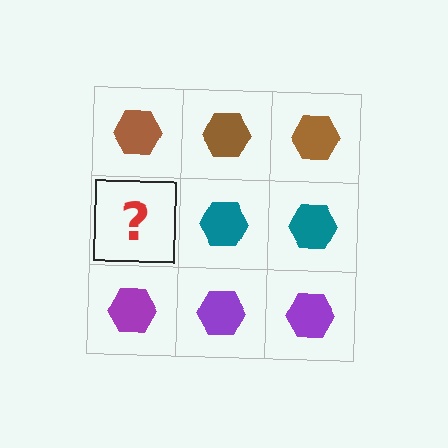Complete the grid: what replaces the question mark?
The question mark should be replaced with a teal hexagon.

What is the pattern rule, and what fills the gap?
The rule is that each row has a consistent color. The gap should be filled with a teal hexagon.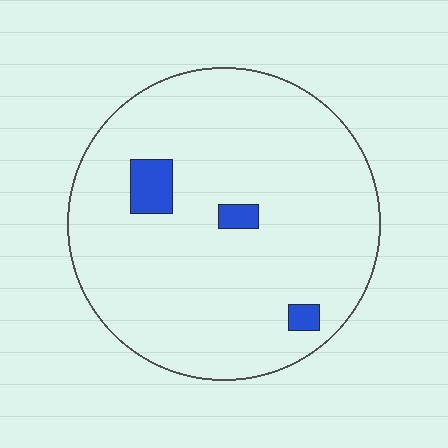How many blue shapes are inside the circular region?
3.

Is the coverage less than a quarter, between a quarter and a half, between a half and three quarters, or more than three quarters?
Less than a quarter.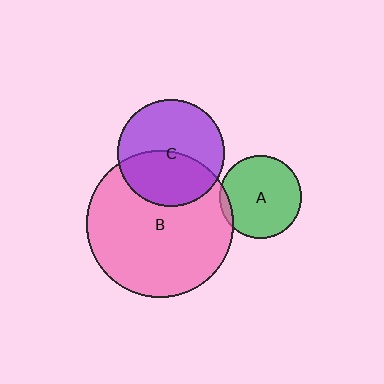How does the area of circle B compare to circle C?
Approximately 1.9 times.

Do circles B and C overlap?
Yes.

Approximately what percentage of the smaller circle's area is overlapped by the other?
Approximately 45%.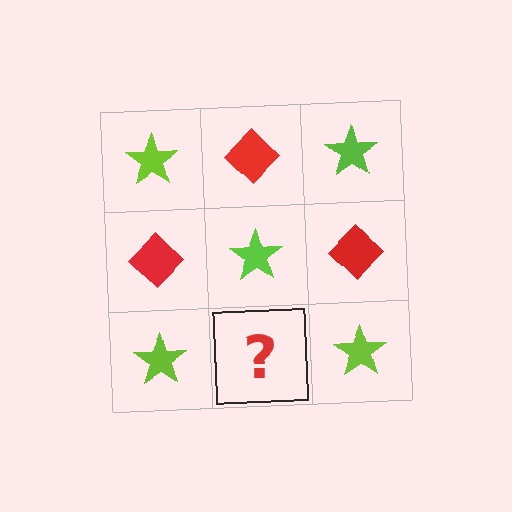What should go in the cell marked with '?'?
The missing cell should contain a red diamond.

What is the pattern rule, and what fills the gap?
The rule is that it alternates lime star and red diamond in a checkerboard pattern. The gap should be filled with a red diamond.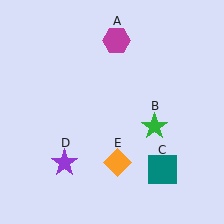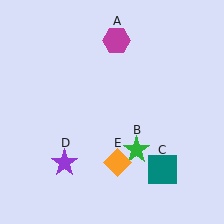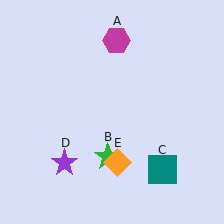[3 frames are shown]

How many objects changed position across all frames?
1 object changed position: green star (object B).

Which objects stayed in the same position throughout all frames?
Magenta hexagon (object A) and teal square (object C) and purple star (object D) and orange diamond (object E) remained stationary.